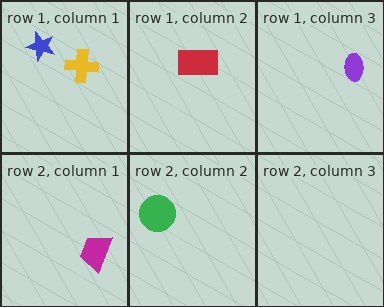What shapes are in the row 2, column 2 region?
The green circle.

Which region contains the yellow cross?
The row 1, column 1 region.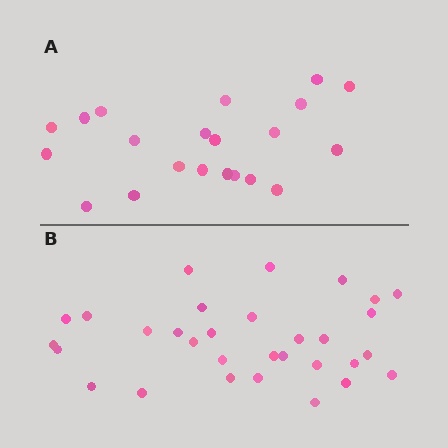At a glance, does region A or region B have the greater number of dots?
Region B (the bottom region) has more dots.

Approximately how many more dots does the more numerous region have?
Region B has roughly 10 or so more dots than region A.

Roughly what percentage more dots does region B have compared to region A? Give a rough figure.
About 50% more.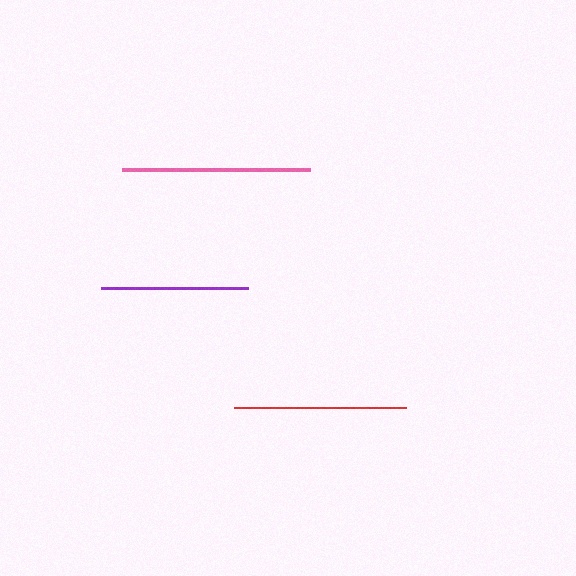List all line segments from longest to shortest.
From longest to shortest: pink, red, purple.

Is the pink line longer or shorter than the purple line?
The pink line is longer than the purple line.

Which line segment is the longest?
The pink line is the longest at approximately 189 pixels.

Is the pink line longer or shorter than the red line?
The pink line is longer than the red line.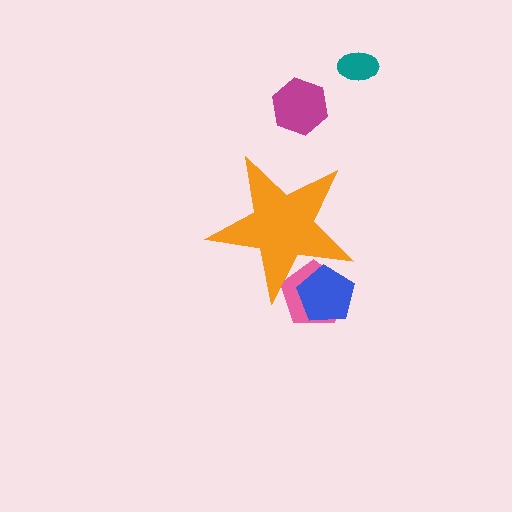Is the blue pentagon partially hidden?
Yes, the blue pentagon is partially hidden behind the orange star.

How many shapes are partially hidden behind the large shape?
2 shapes are partially hidden.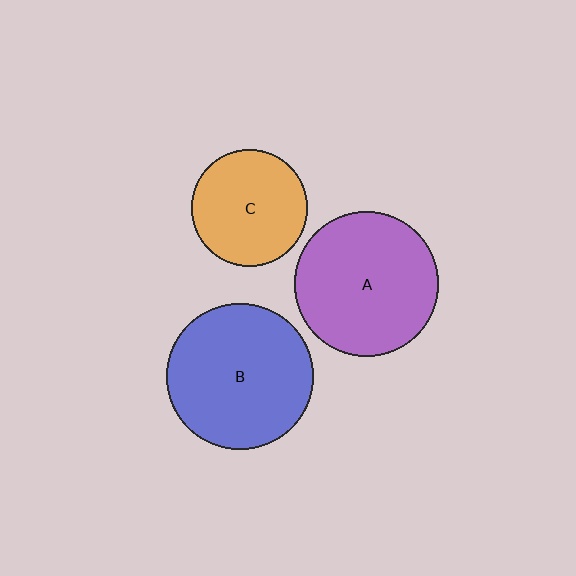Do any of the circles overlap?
No, none of the circles overlap.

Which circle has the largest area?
Circle B (blue).